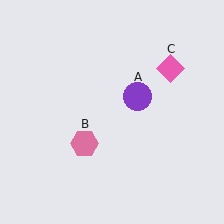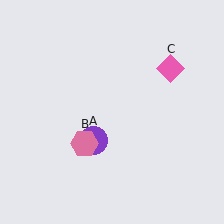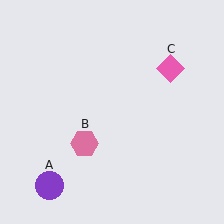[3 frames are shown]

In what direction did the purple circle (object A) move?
The purple circle (object A) moved down and to the left.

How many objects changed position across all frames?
1 object changed position: purple circle (object A).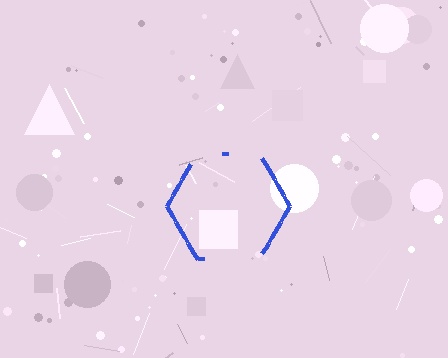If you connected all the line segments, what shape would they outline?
They would outline a hexagon.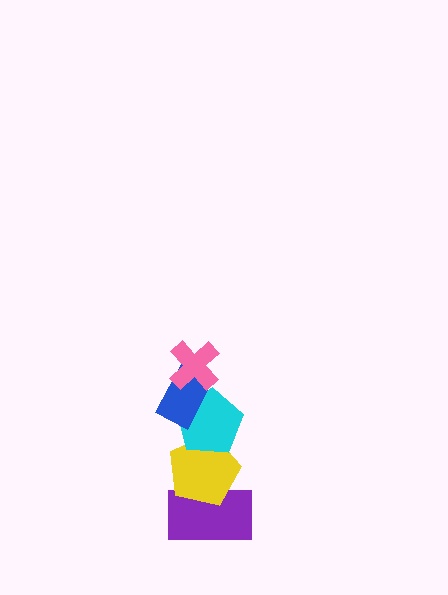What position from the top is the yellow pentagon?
The yellow pentagon is 4th from the top.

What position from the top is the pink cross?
The pink cross is 1st from the top.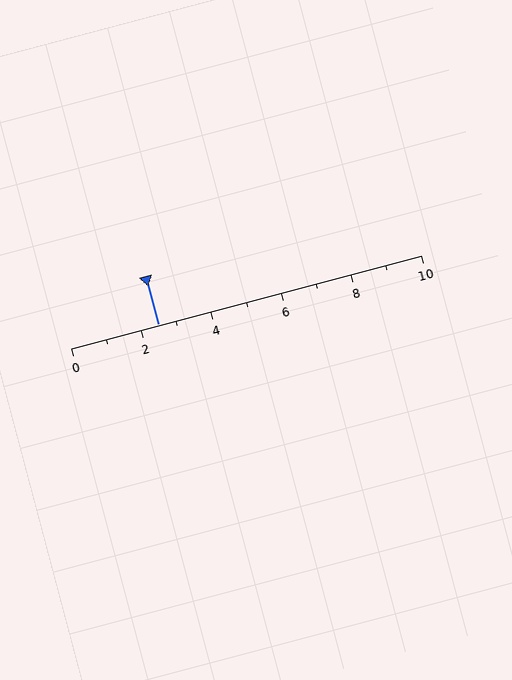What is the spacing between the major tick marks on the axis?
The major ticks are spaced 2 apart.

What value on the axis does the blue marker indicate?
The marker indicates approximately 2.5.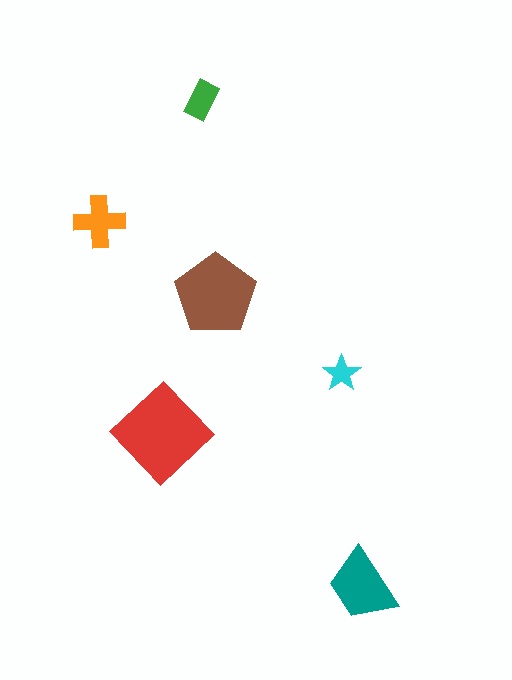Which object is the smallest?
The cyan star.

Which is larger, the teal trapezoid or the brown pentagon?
The brown pentagon.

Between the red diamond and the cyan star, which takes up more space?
The red diamond.